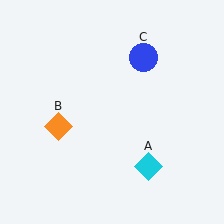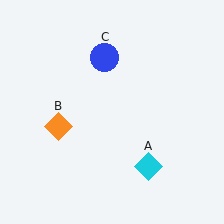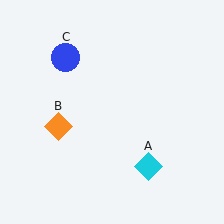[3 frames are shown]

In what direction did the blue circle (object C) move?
The blue circle (object C) moved left.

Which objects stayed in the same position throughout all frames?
Cyan diamond (object A) and orange diamond (object B) remained stationary.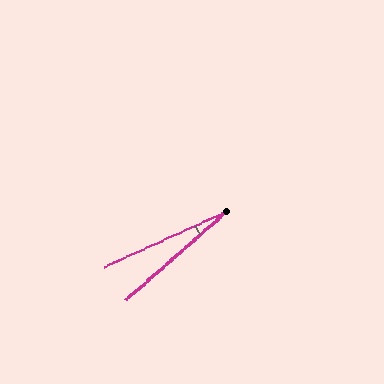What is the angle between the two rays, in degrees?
Approximately 17 degrees.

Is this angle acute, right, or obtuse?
It is acute.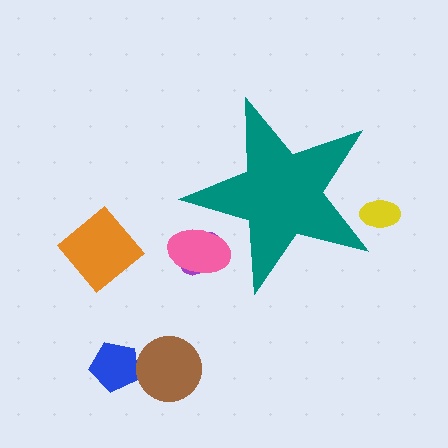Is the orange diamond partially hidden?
No, the orange diamond is fully visible.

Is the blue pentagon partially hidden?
No, the blue pentagon is fully visible.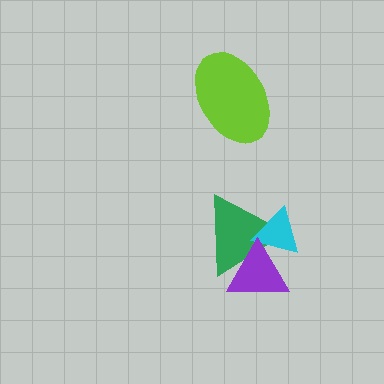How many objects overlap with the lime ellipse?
0 objects overlap with the lime ellipse.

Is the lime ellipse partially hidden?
No, no other shape covers it.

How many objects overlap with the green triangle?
2 objects overlap with the green triangle.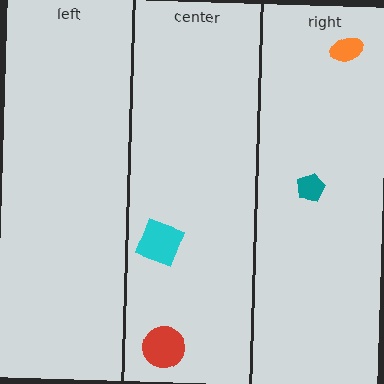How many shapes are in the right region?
2.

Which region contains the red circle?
The center region.